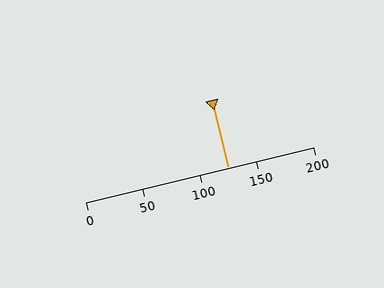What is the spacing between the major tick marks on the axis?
The major ticks are spaced 50 apart.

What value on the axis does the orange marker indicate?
The marker indicates approximately 125.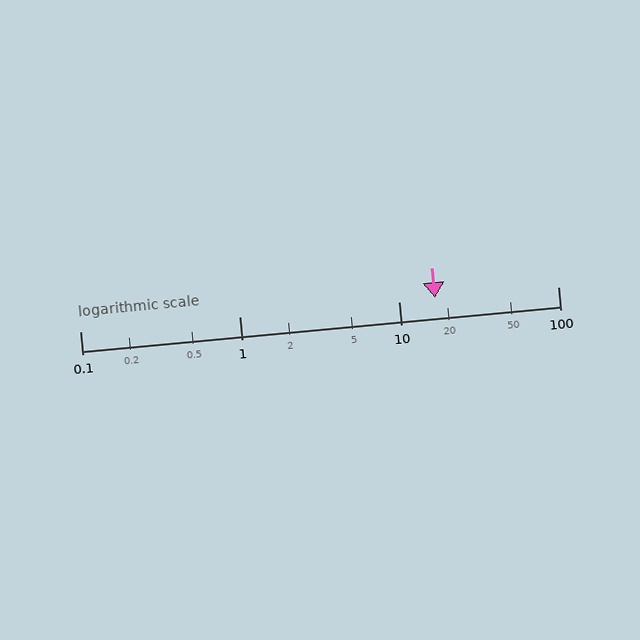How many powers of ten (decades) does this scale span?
The scale spans 3 decades, from 0.1 to 100.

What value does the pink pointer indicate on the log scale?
The pointer indicates approximately 17.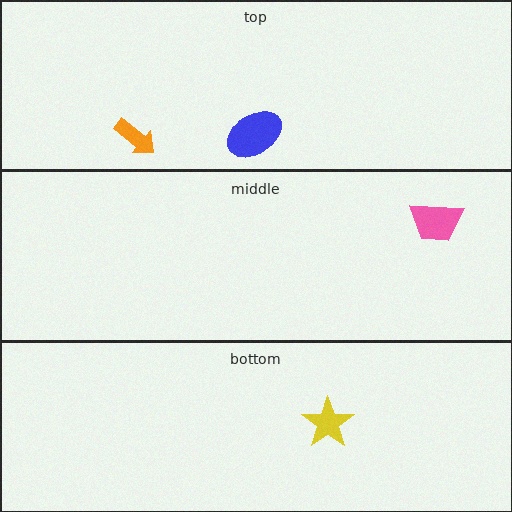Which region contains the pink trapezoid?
The middle region.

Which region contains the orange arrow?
The top region.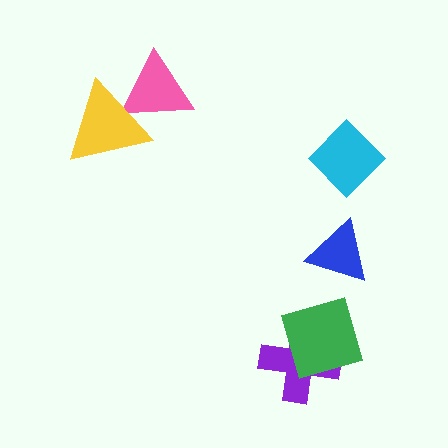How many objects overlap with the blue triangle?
0 objects overlap with the blue triangle.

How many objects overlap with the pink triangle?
1 object overlaps with the pink triangle.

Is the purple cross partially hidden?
Yes, it is partially covered by another shape.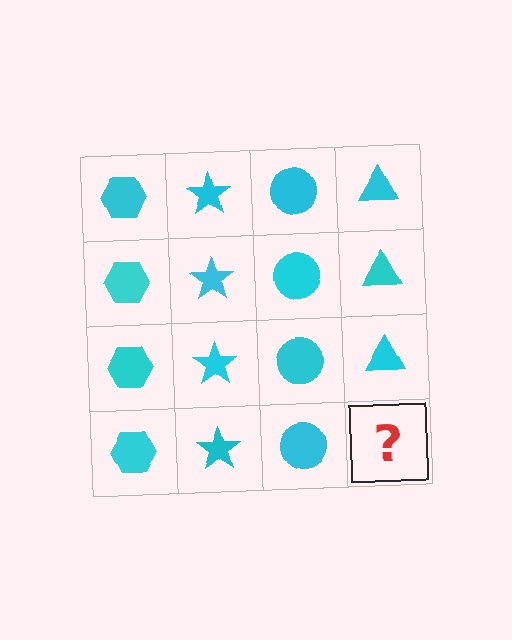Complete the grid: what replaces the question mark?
The question mark should be replaced with a cyan triangle.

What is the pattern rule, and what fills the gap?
The rule is that each column has a consistent shape. The gap should be filled with a cyan triangle.